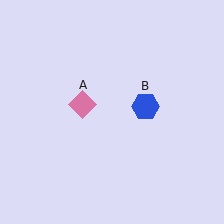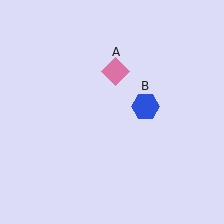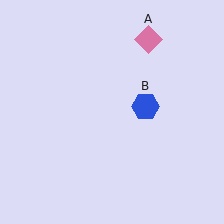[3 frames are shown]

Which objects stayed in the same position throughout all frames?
Blue hexagon (object B) remained stationary.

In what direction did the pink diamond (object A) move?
The pink diamond (object A) moved up and to the right.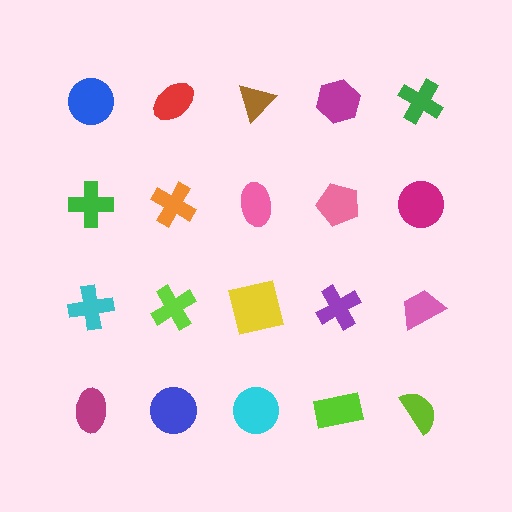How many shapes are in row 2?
5 shapes.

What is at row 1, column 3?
A brown triangle.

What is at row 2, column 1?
A green cross.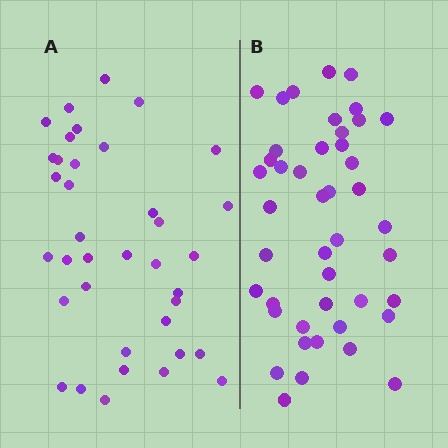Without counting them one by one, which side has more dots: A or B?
Region B (the right region) has more dots.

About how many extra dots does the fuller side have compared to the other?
Region B has roughly 8 or so more dots than region A.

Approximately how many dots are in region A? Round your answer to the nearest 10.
About 40 dots. (The exact count is 37, which rounds to 40.)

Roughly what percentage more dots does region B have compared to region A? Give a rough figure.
About 20% more.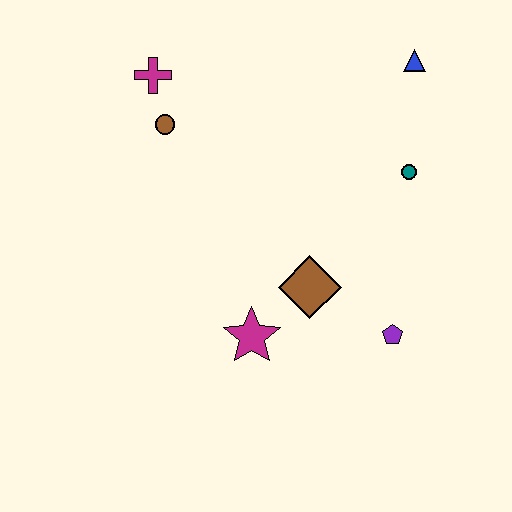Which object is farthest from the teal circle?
The magenta cross is farthest from the teal circle.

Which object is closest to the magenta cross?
The brown circle is closest to the magenta cross.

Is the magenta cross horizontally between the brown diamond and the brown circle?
No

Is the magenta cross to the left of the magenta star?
Yes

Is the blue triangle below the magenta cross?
No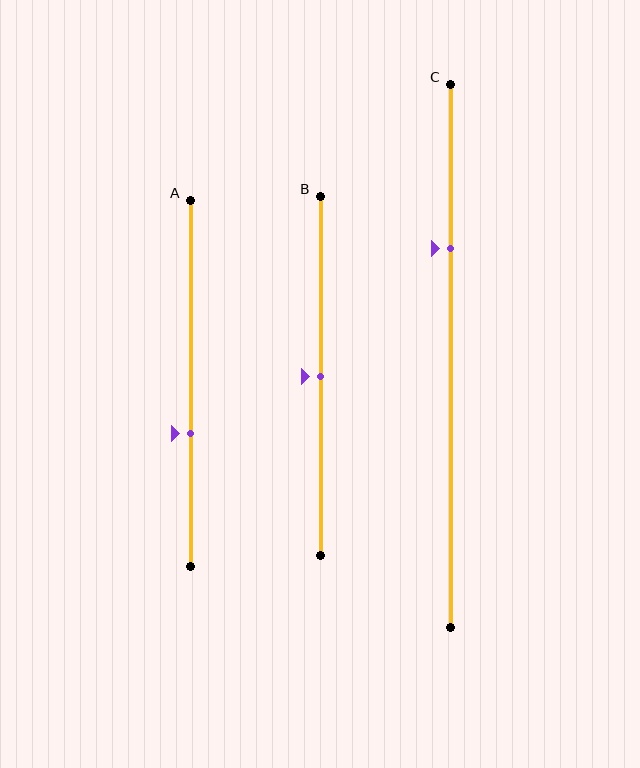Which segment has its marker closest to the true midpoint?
Segment B has its marker closest to the true midpoint.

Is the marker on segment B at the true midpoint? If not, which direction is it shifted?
Yes, the marker on segment B is at the true midpoint.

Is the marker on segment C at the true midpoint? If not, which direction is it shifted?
No, the marker on segment C is shifted upward by about 20% of the segment length.